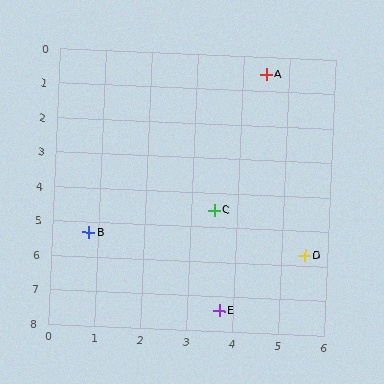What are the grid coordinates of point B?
Point B is at approximately (0.8, 5.3).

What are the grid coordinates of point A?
Point A is at approximately (4.5, 0.5).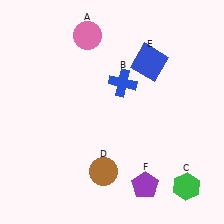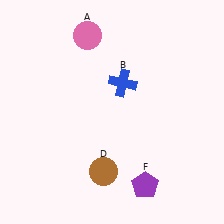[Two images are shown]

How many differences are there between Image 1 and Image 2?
There are 2 differences between the two images.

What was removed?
The blue square (E), the green hexagon (C) were removed in Image 2.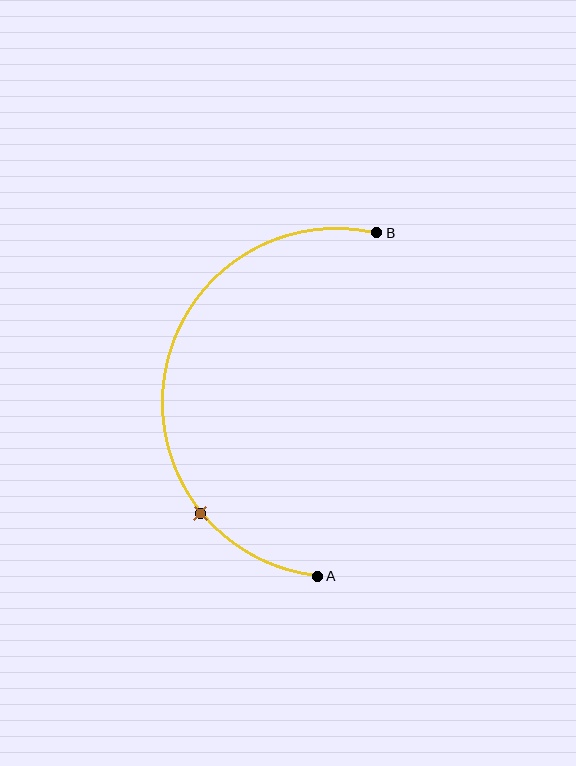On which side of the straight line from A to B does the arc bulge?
The arc bulges to the left of the straight line connecting A and B.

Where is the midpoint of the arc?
The arc midpoint is the point on the curve farthest from the straight line joining A and B. It sits to the left of that line.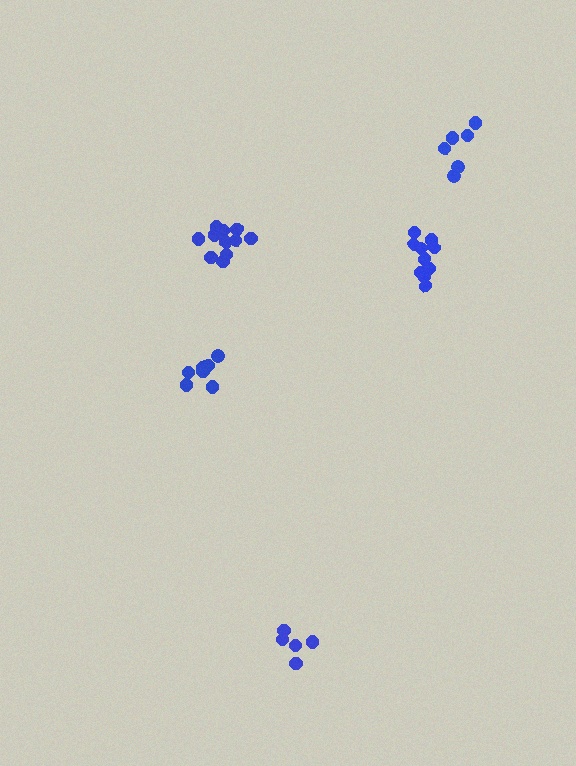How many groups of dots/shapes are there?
There are 5 groups.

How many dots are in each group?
Group 1: 8 dots, Group 2: 5 dots, Group 3: 10 dots, Group 4: 6 dots, Group 5: 11 dots (40 total).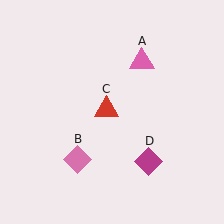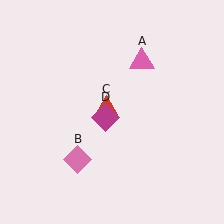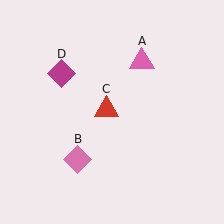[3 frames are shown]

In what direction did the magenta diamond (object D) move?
The magenta diamond (object D) moved up and to the left.